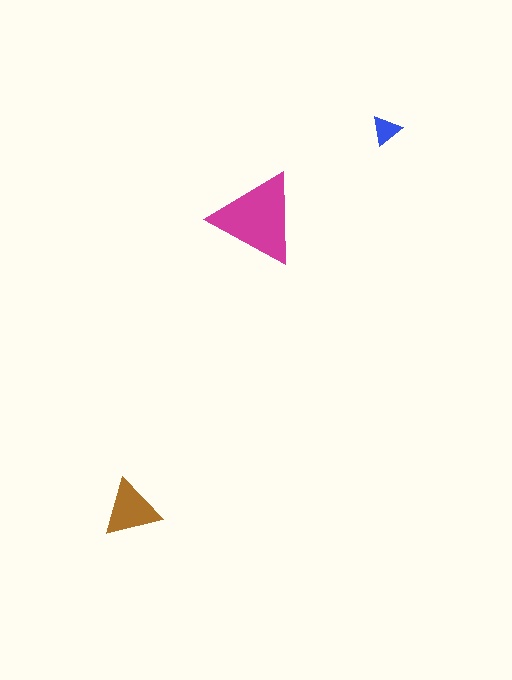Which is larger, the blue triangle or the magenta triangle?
The magenta one.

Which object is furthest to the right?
The blue triangle is rightmost.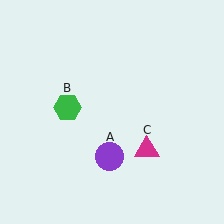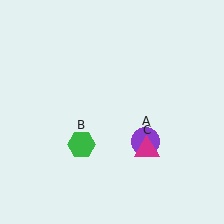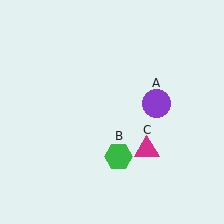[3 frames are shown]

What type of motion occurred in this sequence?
The purple circle (object A), green hexagon (object B) rotated counterclockwise around the center of the scene.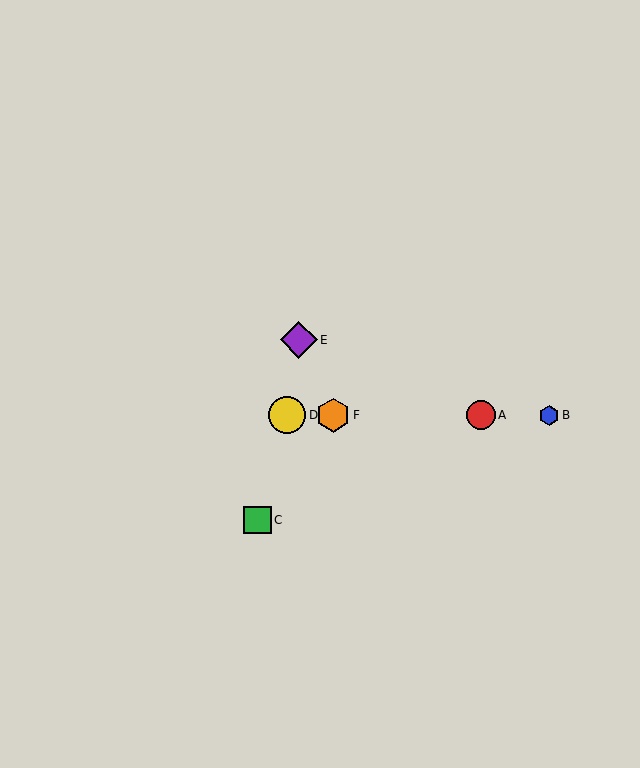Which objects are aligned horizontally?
Objects A, B, D, F are aligned horizontally.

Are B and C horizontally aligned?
No, B is at y≈415 and C is at y≈520.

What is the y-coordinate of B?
Object B is at y≈415.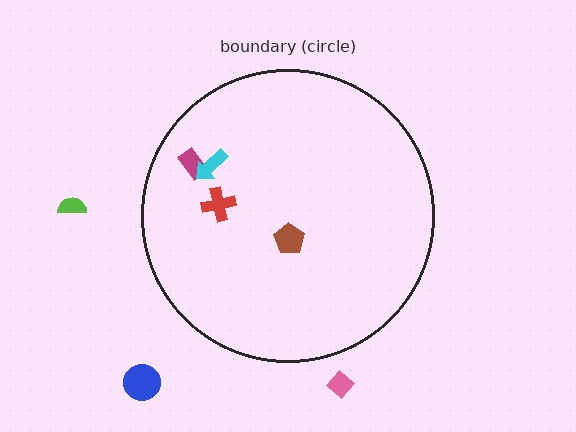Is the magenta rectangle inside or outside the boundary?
Inside.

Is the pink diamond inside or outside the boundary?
Outside.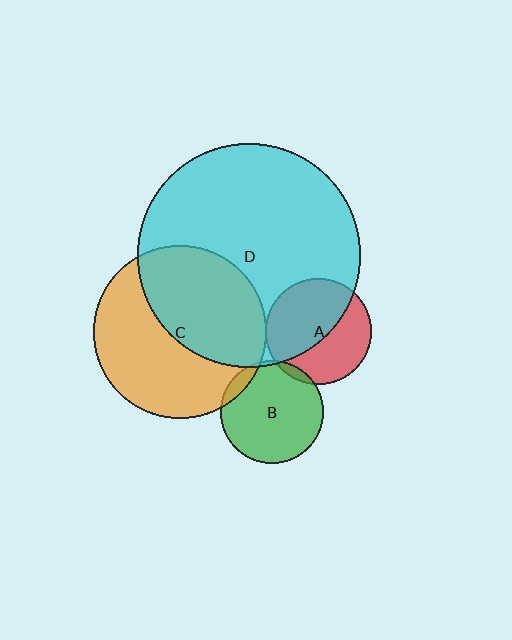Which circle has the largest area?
Circle D (cyan).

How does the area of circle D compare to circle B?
Approximately 4.7 times.